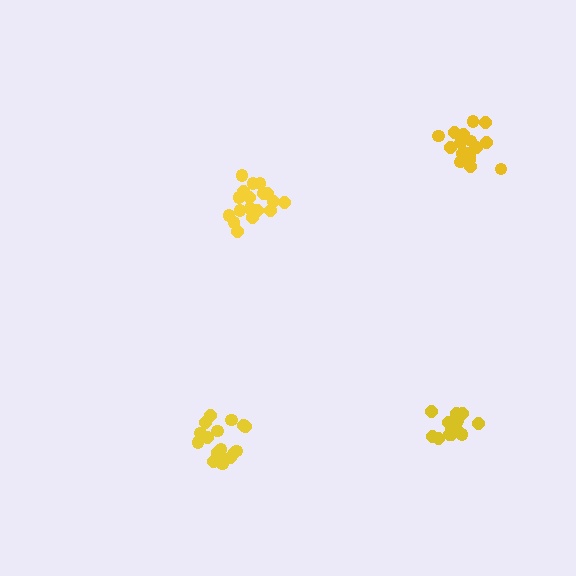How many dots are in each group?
Group 1: 17 dots, Group 2: 17 dots, Group 3: 18 dots, Group 4: 14 dots (66 total).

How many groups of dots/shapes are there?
There are 4 groups.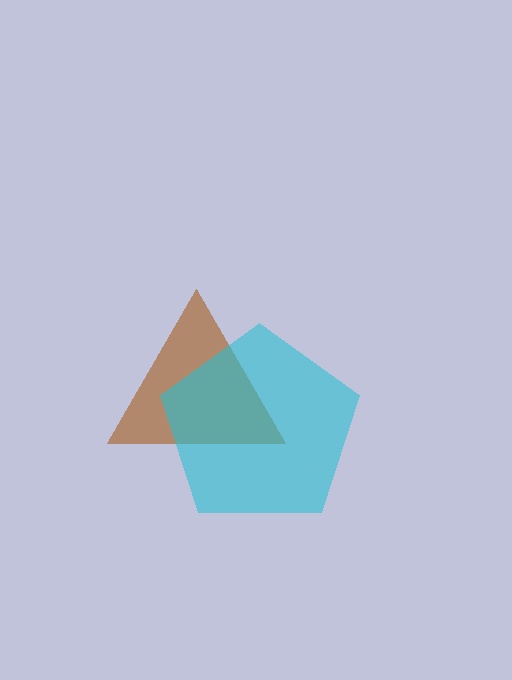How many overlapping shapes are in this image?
There are 2 overlapping shapes in the image.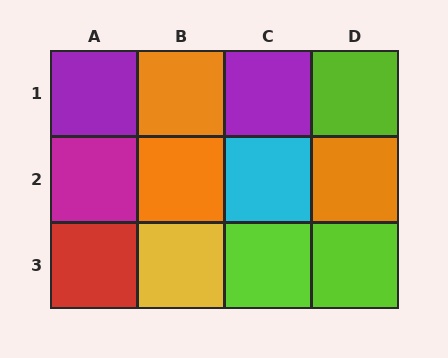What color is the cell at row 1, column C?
Purple.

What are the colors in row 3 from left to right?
Red, yellow, lime, lime.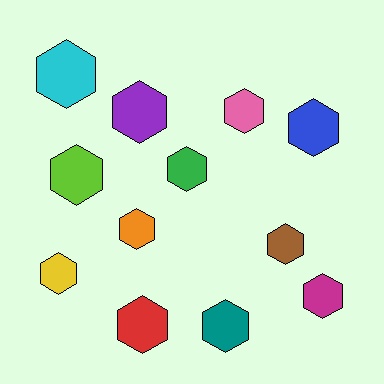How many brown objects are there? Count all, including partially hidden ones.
There is 1 brown object.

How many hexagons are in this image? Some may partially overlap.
There are 12 hexagons.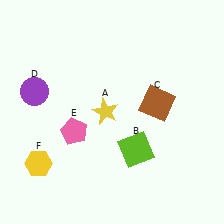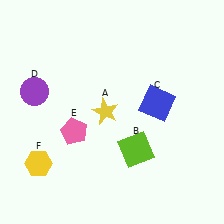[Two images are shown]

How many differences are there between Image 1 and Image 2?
There is 1 difference between the two images.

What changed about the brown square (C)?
In Image 1, C is brown. In Image 2, it changed to blue.